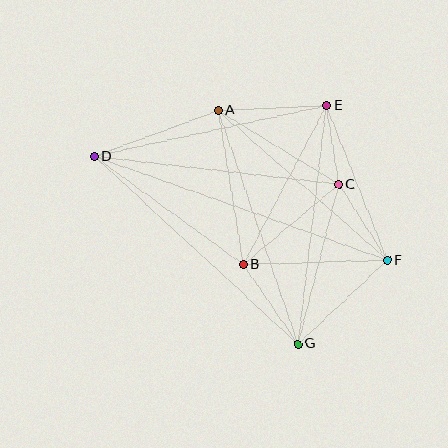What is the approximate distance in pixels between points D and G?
The distance between D and G is approximately 277 pixels.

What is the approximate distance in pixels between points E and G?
The distance between E and G is approximately 240 pixels.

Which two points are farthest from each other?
Points D and F are farthest from each other.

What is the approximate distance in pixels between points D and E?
The distance between D and E is approximately 238 pixels.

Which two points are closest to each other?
Points C and E are closest to each other.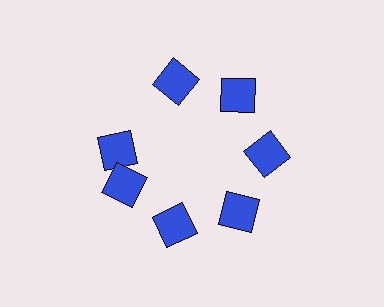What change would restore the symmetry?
The symmetry would be restored by rotating it back into even spacing with its neighbors so that all 7 diamonds sit at equal angles and equal distance from the center.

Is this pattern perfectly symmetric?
No. The 7 blue diamonds are arranged in a ring, but one element near the 10 o'clock position is rotated out of alignment along the ring, breaking the 7-fold rotational symmetry.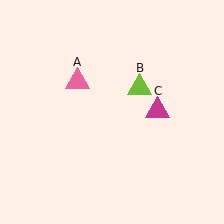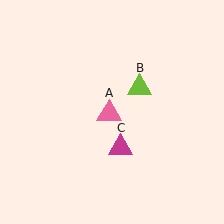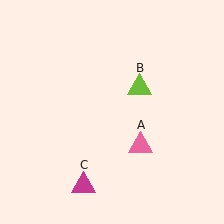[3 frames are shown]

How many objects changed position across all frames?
2 objects changed position: pink triangle (object A), magenta triangle (object C).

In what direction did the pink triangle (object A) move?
The pink triangle (object A) moved down and to the right.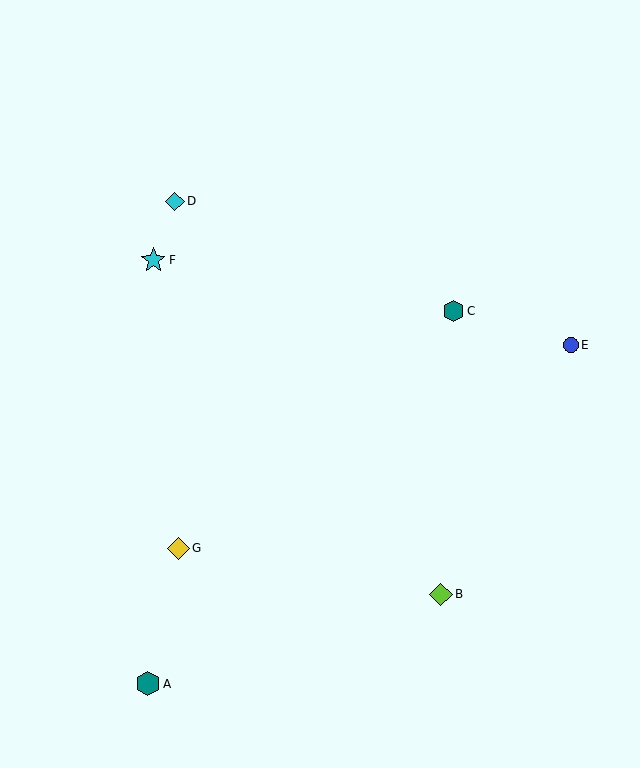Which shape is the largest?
The teal hexagon (labeled A) is the largest.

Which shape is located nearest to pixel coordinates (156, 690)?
The teal hexagon (labeled A) at (148, 684) is nearest to that location.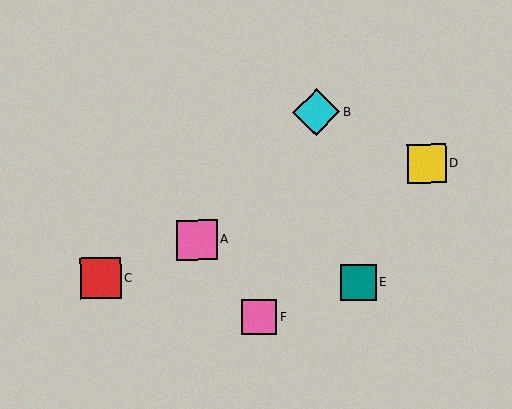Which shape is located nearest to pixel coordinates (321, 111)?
The cyan diamond (labeled B) at (316, 112) is nearest to that location.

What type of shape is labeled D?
Shape D is a yellow square.